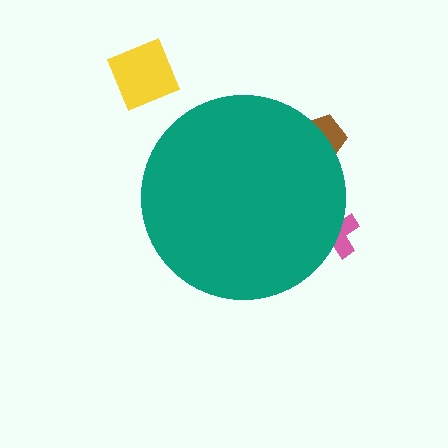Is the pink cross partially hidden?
Yes, the pink cross is partially hidden behind the teal circle.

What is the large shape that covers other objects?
A teal circle.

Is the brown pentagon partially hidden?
Yes, the brown pentagon is partially hidden behind the teal circle.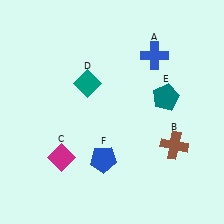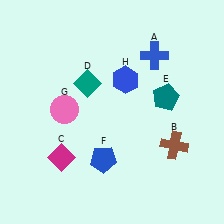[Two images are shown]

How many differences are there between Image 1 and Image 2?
There are 2 differences between the two images.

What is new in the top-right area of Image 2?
A blue hexagon (H) was added in the top-right area of Image 2.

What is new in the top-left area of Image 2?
A pink circle (G) was added in the top-left area of Image 2.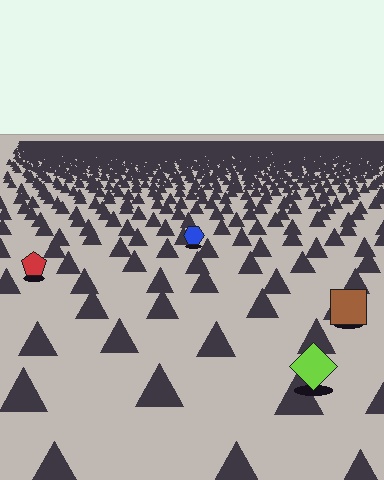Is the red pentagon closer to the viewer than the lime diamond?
No. The lime diamond is closer — you can tell from the texture gradient: the ground texture is coarser near it.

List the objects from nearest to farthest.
From nearest to farthest: the lime diamond, the brown square, the red pentagon, the blue hexagon.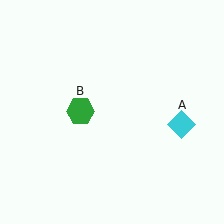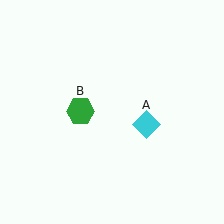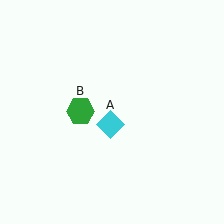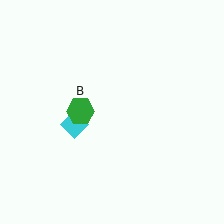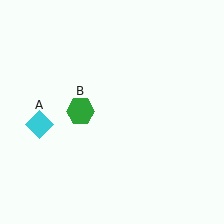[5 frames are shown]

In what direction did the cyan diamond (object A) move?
The cyan diamond (object A) moved left.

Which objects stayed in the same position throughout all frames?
Green hexagon (object B) remained stationary.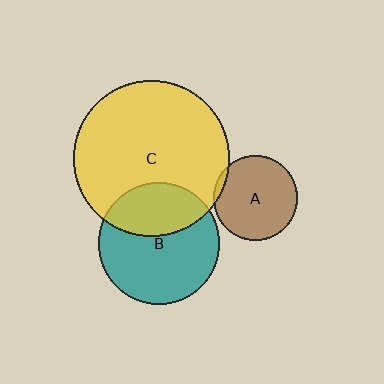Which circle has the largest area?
Circle C (yellow).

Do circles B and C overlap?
Yes.